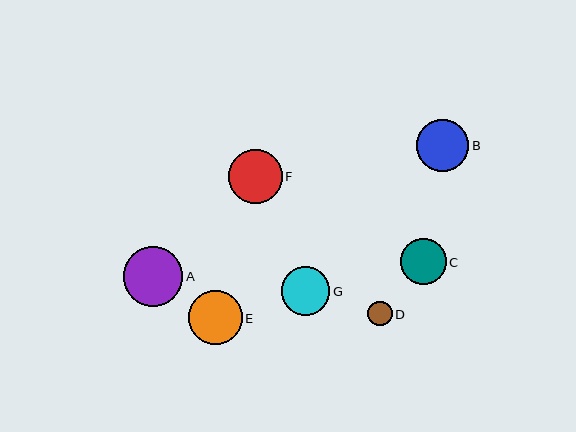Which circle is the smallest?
Circle D is the smallest with a size of approximately 25 pixels.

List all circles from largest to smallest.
From largest to smallest: A, E, F, B, G, C, D.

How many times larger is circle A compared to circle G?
Circle A is approximately 1.2 times the size of circle G.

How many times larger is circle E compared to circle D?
Circle E is approximately 2.2 times the size of circle D.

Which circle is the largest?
Circle A is the largest with a size of approximately 59 pixels.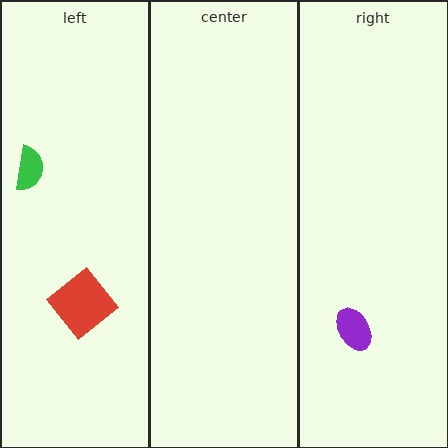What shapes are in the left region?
The green semicircle, the red diamond.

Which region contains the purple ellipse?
The right region.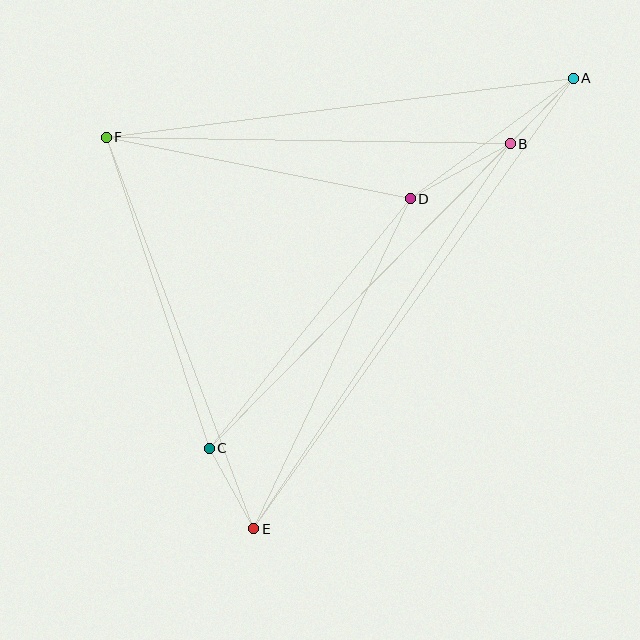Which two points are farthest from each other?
Points A and E are farthest from each other.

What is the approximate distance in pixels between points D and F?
The distance between D and F is approximately 310 pixels.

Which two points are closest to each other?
Points A and B are closest to each other.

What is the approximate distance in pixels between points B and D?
The distance between B and D is approximately 114 pixels.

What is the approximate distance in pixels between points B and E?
The distance between B and E is approximately 463 pixels.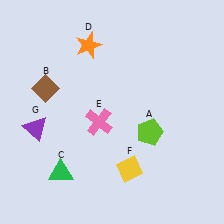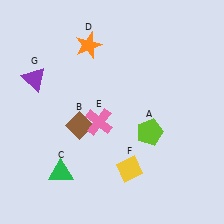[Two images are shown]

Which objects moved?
The objects that moved are: the brown diamond (B), the purple triangle (G).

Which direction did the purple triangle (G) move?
The purple triangle (G) moved up.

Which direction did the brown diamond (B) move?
The brown diamond (B) moved down.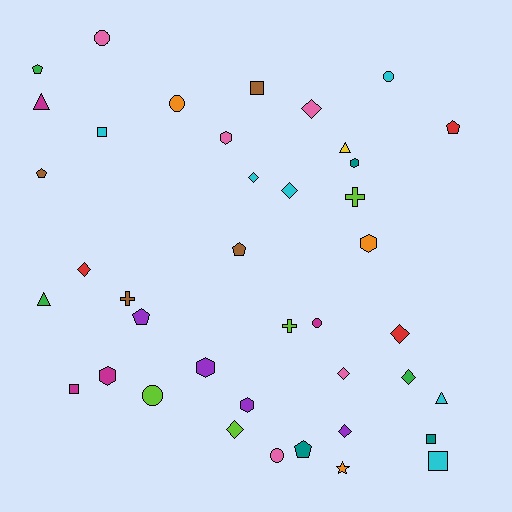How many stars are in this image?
There is 1 star.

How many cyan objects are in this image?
There are 6 cyan objects.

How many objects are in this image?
There are 40 objects.